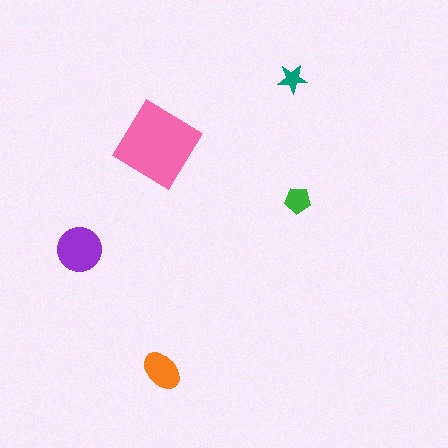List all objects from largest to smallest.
The pink diamond, the purple circle, the orange ellipse, the green pentagon, the teal star.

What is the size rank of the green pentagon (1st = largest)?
4th.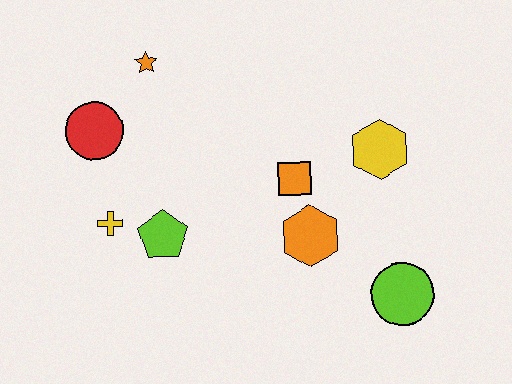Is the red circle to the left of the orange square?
Yes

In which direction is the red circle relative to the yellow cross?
The red circle is above the yellow cross.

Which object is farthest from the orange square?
The red circle is farthest from the orange square.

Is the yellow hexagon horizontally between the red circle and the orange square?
No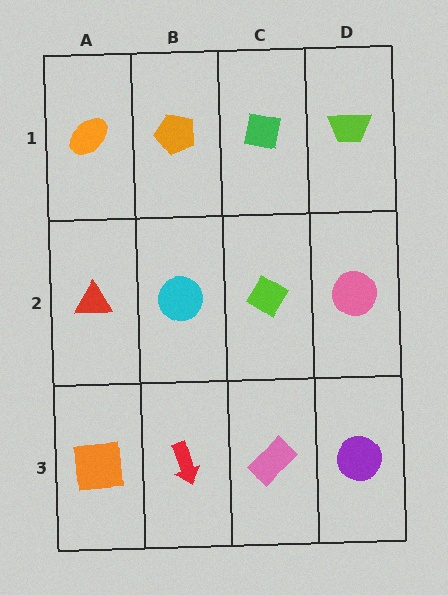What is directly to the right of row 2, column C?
A pink circle.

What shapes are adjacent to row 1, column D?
A pink circle (row 2, column D), a green square (row 1, column C).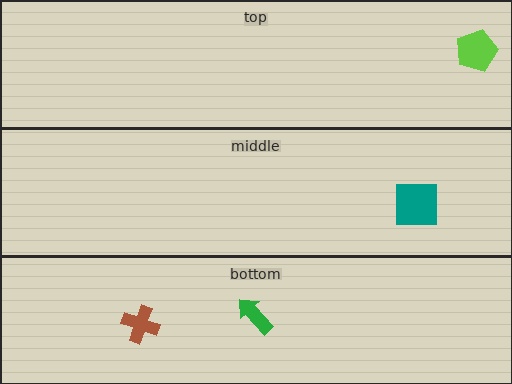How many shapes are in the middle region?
1.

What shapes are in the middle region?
The teal square.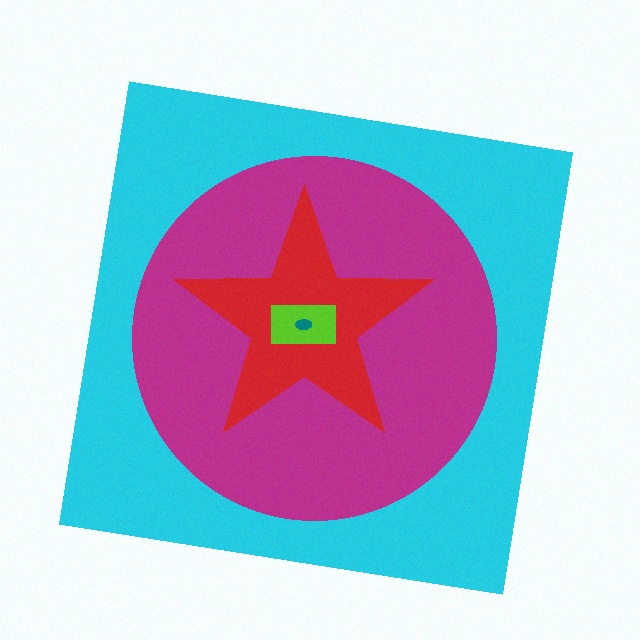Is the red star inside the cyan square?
Yes.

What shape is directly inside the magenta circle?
The red star.